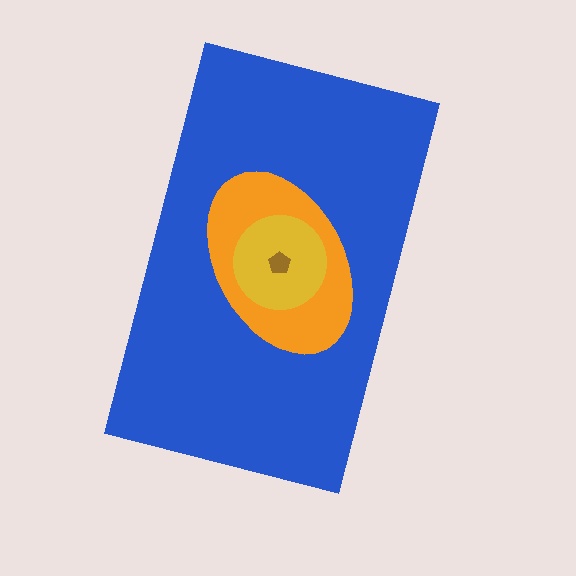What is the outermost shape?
The blue rectangle.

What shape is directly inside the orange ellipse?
The yellow circle.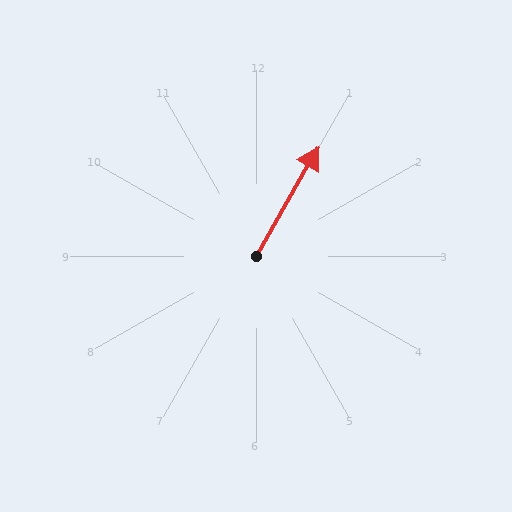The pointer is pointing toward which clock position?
Roughly 1 o'clock.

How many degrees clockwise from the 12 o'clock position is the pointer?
Approximately 30 degrees.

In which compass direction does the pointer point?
Northeast.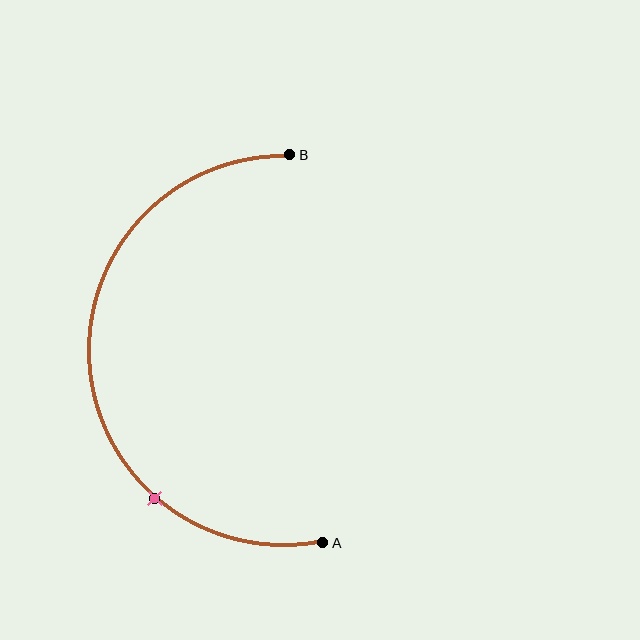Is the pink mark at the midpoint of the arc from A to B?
No. The pink mark lies on the arc but is closer to endpoint A. The arc midpoint would be at the point on the curve equidistant along the arc from both A and B.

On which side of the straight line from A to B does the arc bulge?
The arc bulges to the left of the straight line connecting A and B.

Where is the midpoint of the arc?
The arc midpoint is the point on the curve farthest from the straight line joining A and B. It sits to the left of that line.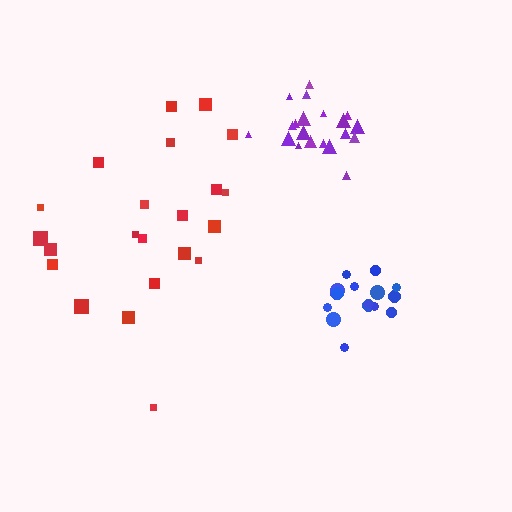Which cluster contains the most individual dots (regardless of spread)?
Red (22).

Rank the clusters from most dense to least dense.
blue, purple, red.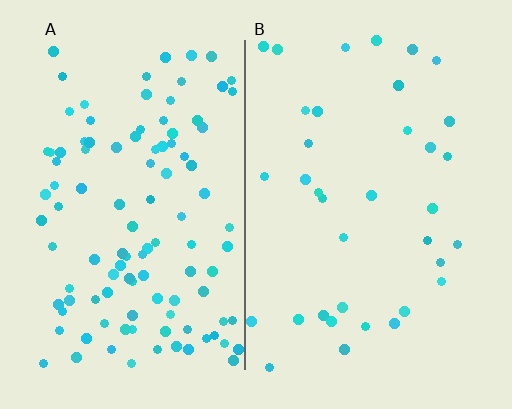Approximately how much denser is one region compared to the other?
Approximately 3.0× — region A over region B.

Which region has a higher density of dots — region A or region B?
A (the left).